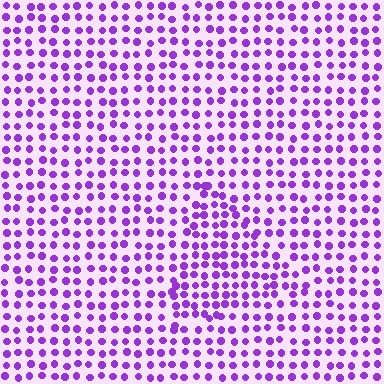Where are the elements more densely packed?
The elements are more densely packed inside the triangle boundary.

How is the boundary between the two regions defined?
The boundary is defined by a change in element density (approximately 1.4x ratio). All elements are the same color, size, and shape.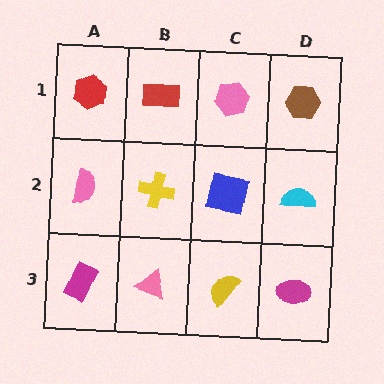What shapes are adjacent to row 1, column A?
A pink semicircle (row 2, column A), a red rectangle (row 1, column B).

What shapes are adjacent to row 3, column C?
A blue square (row 2, column C), a pink triangle (row 3, column B), a magenta ellipse (row 3, column D).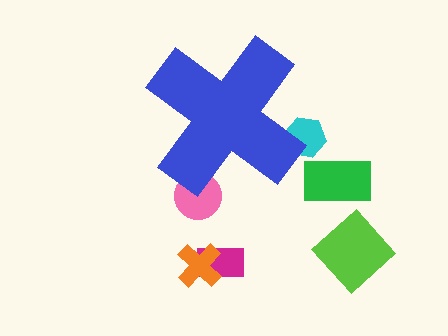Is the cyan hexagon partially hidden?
Yes, the cyan hexagon is partially hidden behind the blue cross.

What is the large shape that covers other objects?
A blue cross.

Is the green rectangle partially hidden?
No, the green rectangle is fully visible.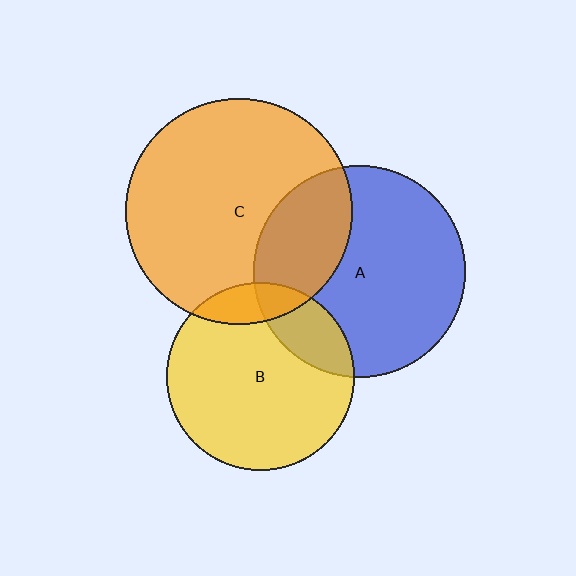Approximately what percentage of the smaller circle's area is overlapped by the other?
Approximately 30%.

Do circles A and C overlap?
Yes.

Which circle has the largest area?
Circle C (orange).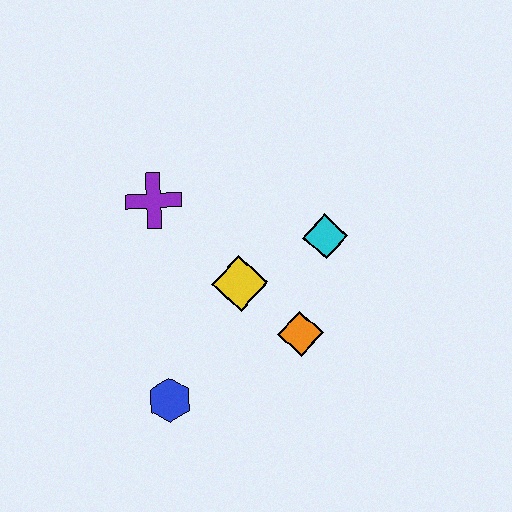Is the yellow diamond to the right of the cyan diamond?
No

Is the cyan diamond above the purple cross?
No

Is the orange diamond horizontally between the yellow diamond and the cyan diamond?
Yes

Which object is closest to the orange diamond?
The yellow diamond is closest to the orange diamond.